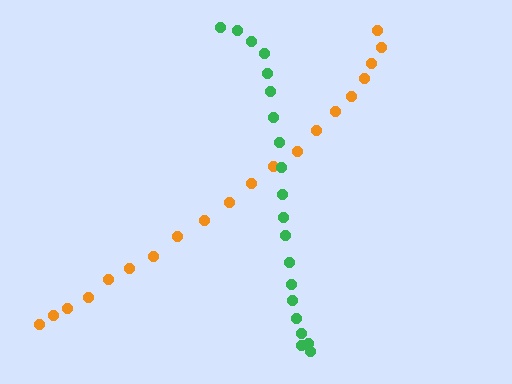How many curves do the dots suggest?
There are 2 distinct paths.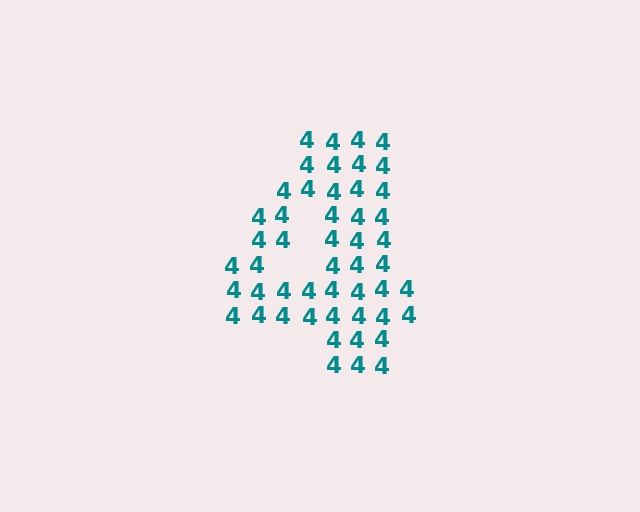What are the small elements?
The small elements are digit 4's.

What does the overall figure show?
The overall figure shows the digit 4.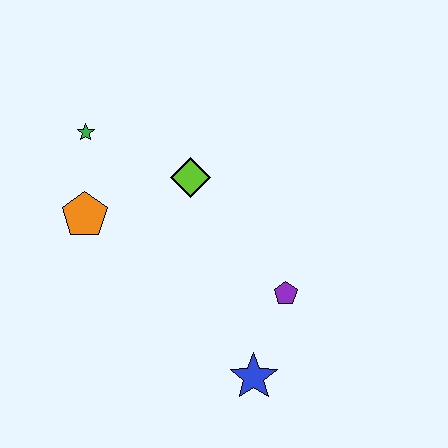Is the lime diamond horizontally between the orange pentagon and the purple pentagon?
Yes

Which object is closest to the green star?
The orange pentagon is closest to the green star.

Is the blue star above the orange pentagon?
No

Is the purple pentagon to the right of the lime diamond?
Yes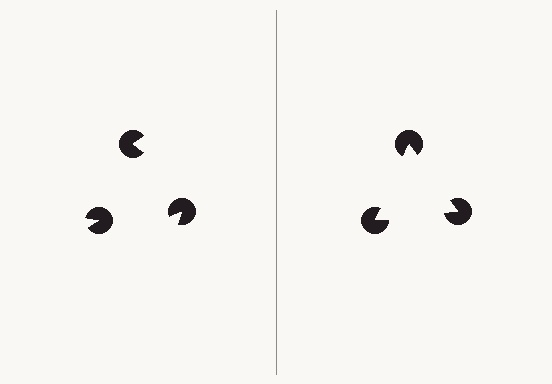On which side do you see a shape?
An illusory triangle appears on the right side. On the left side the wedge cuts are rotated, so no coherent shape forms.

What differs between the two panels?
The pac-man discs are positioned identically on both sides; only the wedge orientations differ. On the right they align to a triangle; on the left they are misaligned.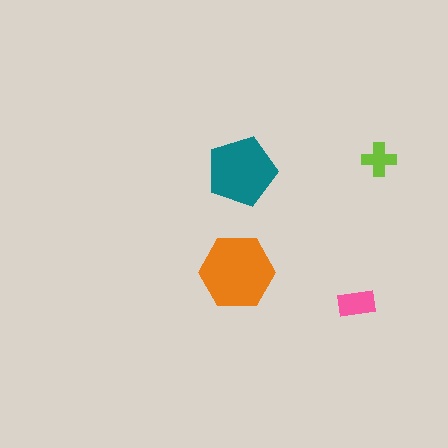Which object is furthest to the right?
The lime cross is rightmost.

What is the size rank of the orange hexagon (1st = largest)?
1st.